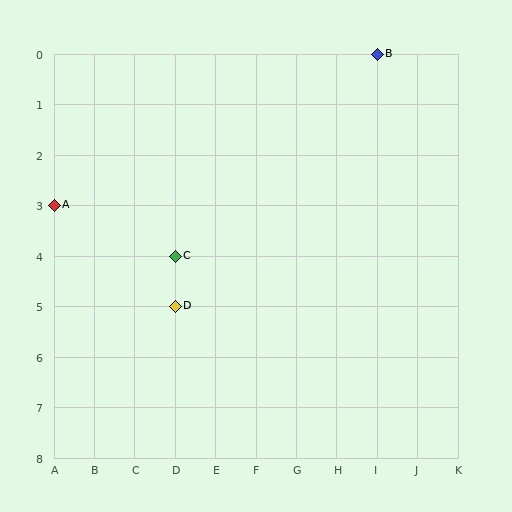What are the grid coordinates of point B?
Point B is at grid coordinates (I, 0).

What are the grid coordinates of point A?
Point A is at grid coordinates (A, 3).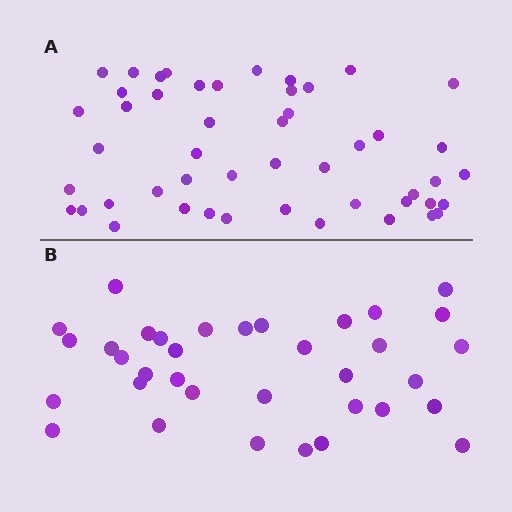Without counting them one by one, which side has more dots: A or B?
Region A (the top region) has more dots.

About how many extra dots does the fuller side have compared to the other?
Region A has approximately 15 more dots than region B.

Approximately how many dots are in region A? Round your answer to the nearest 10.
About 50 dots. (The exact count is 49, which rounds to 50.)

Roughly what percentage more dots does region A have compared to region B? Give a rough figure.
About 40% more.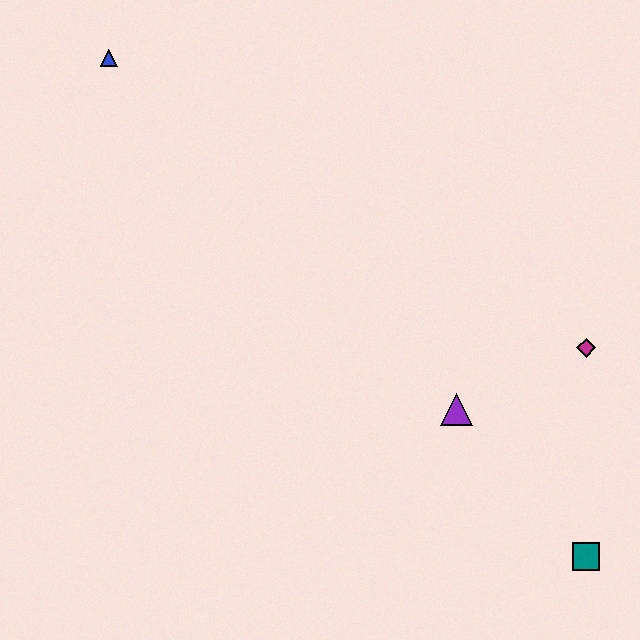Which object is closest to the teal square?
The purple triangle is closest to the teal square.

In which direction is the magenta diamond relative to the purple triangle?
The magenta diamond is to the right of the purple triangle.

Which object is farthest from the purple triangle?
The blue triangle is farthest from the purple triangle.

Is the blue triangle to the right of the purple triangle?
No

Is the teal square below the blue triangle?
Yes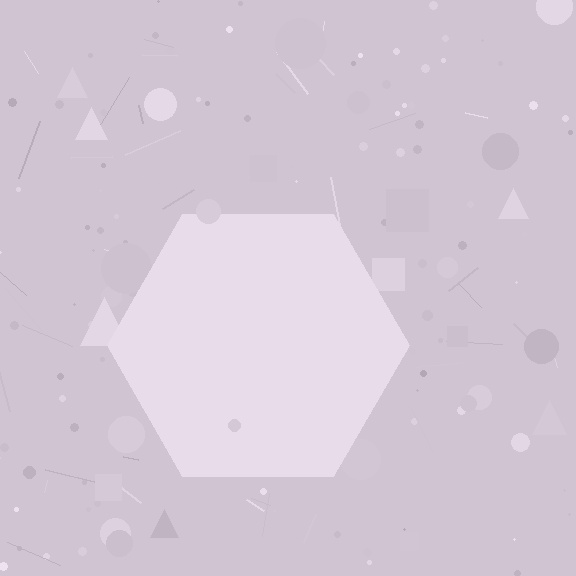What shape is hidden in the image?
A hexagon is hidden in the image.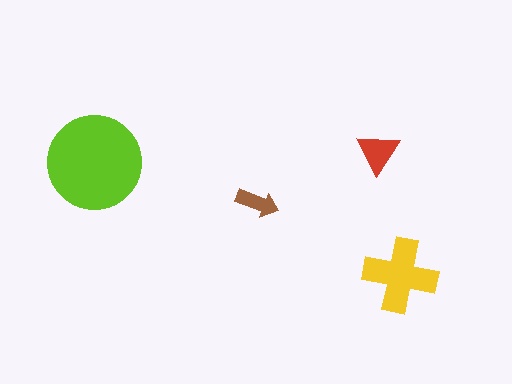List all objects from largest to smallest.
The lime circle, the yellow cross, the red triangle, the brown arrow.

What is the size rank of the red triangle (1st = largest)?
3rd.